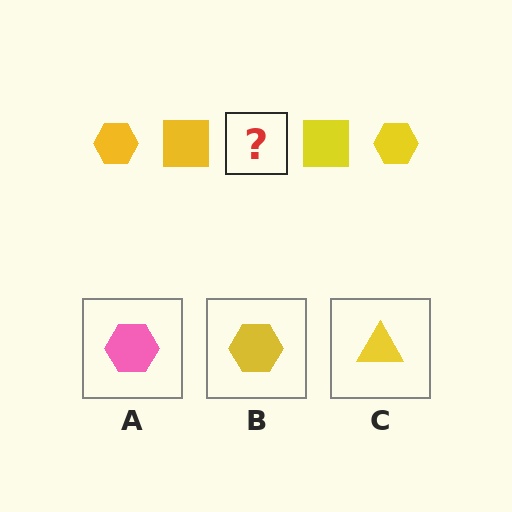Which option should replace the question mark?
Option B.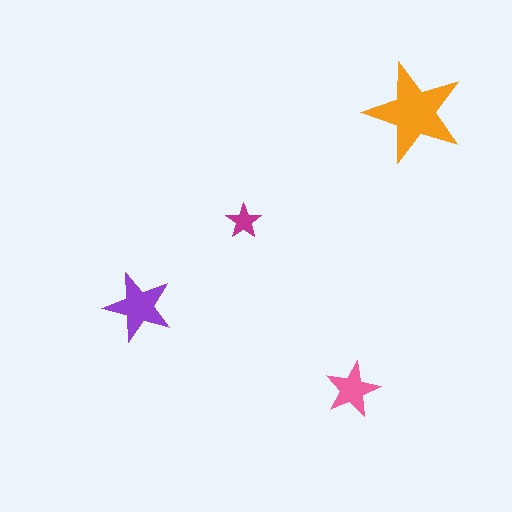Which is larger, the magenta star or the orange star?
The orange one.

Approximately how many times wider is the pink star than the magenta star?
About 1.5 times wider.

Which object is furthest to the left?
The purple star is leftmost.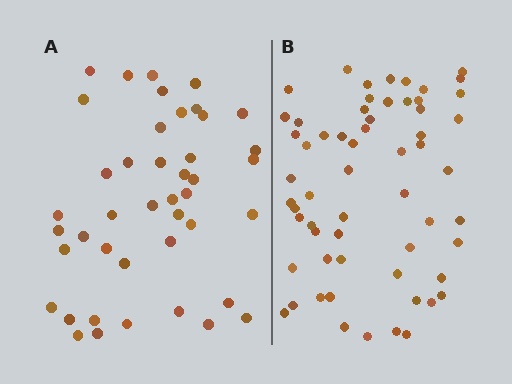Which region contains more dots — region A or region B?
Region B (the right region) has more dots.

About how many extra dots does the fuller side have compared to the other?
Region B has approximately 15 more dots than region A.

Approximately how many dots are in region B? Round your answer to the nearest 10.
About 60 dots.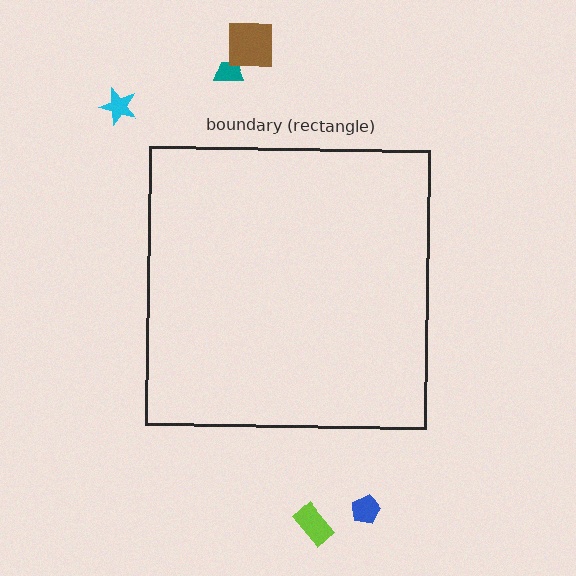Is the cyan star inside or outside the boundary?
Outside.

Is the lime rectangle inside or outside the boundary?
Outside.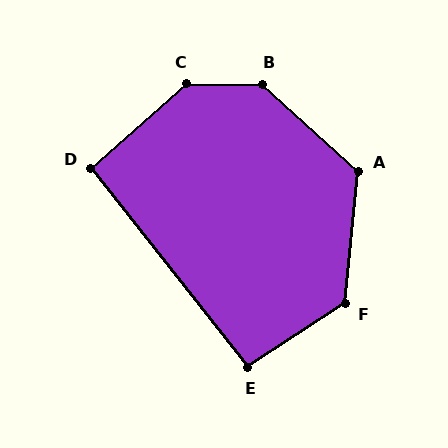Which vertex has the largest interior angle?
C, at approximately 139 degrees.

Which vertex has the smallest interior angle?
D, at approximately 93 degrees.